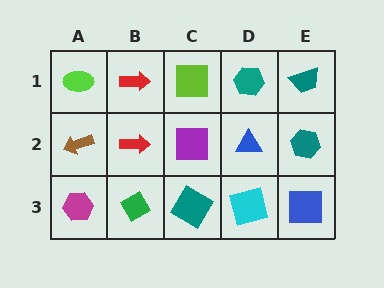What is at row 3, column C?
A teal diamond.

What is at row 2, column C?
A purple square.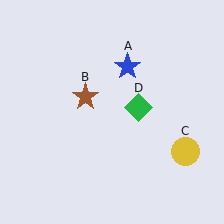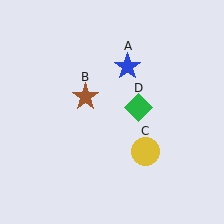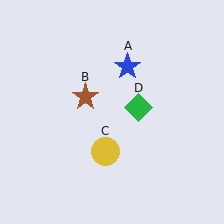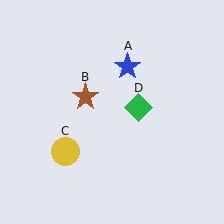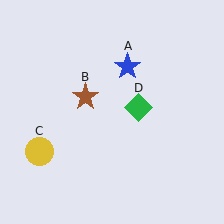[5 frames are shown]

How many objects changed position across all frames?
1 object changed position: yellow circle (object C).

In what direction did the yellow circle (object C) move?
The yellow circle (object C) moved left.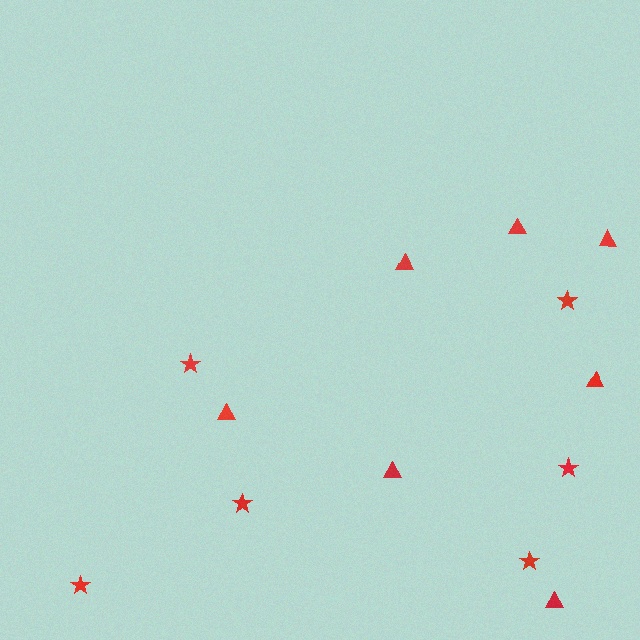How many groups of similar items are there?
There are 2 groups: one group of triangles (7) and one group of stars (6).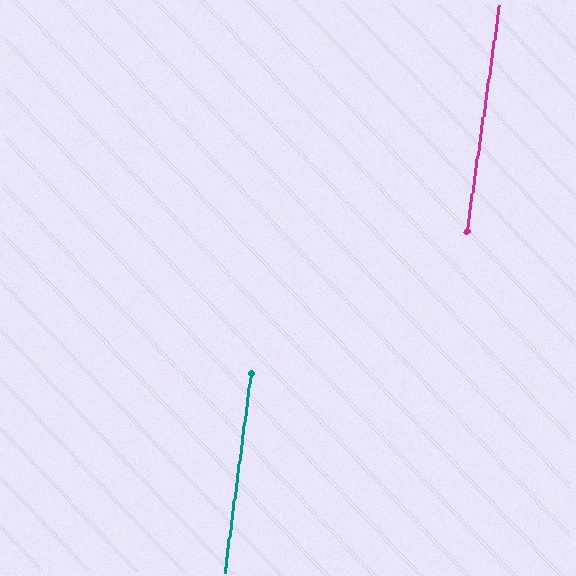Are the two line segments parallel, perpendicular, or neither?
Parallel — their directions differ by only 0.6°.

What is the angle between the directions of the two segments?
Approximately 1 degree.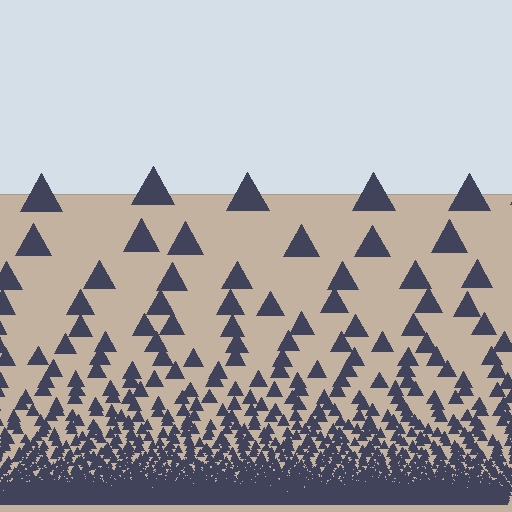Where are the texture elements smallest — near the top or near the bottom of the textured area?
Near the bottom.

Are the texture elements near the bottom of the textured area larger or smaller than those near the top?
Smaller. The gradient is inverted — elements near the bottom are smaller and denser.